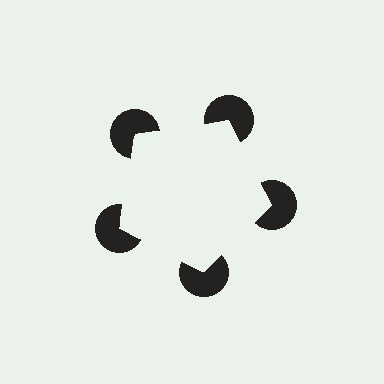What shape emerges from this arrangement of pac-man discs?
An illusory pentagon — its edges are inferred from the aligned wedge cuts in the pac-man discs, not physically drawn.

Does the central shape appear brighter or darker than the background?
It typically appears slightly brighter than the background, even though no actual brightness change is drawn.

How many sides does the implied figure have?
5 sides.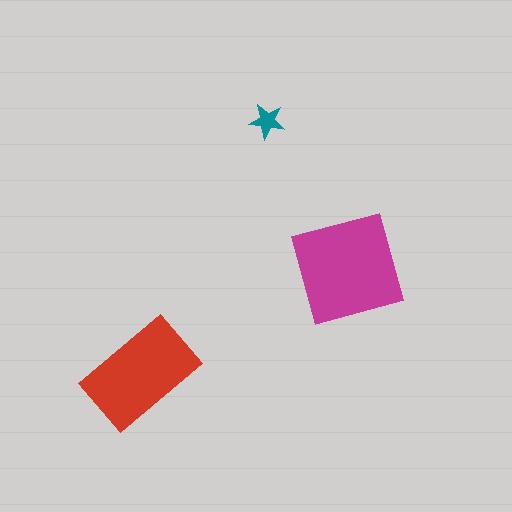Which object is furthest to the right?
The magenta square is rightmost.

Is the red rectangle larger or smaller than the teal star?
Larger.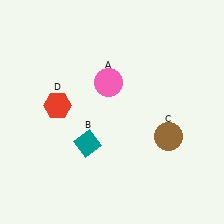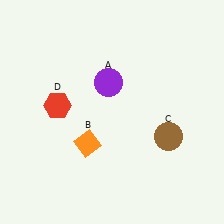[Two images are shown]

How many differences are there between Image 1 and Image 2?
There are 2 differences between the two images.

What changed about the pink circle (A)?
In Image 1, A is pink. In Image 2, it changed to purple.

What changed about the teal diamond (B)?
In Image 1, B is teal. In Image 2, it changed to orange.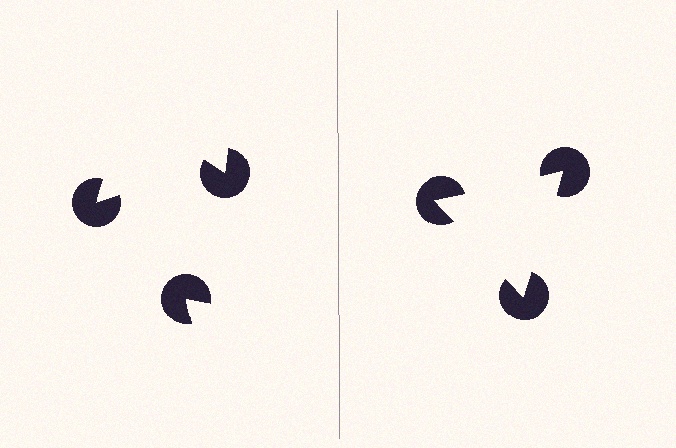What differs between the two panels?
The pac-man discs are positioned identically on both sides; only the wedge orientations differ. On the right they align to a triangle; on the left they are misaligned.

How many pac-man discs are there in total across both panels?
6 — 3 on each side.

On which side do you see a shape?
An illusory triangle appears on the right side. On the left side the wedge cuts are rotated, so no coherent shape forms.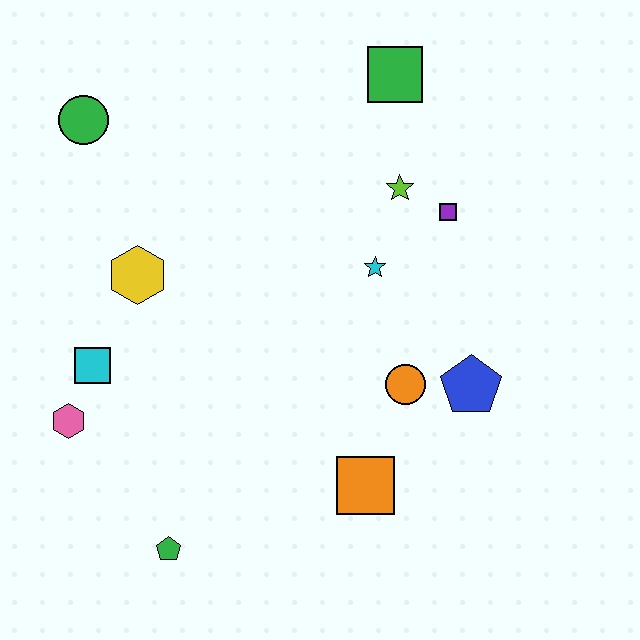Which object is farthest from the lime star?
The green pentagon is farthest from the lime star.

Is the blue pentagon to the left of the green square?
No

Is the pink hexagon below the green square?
Yes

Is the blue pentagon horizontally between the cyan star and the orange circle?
No